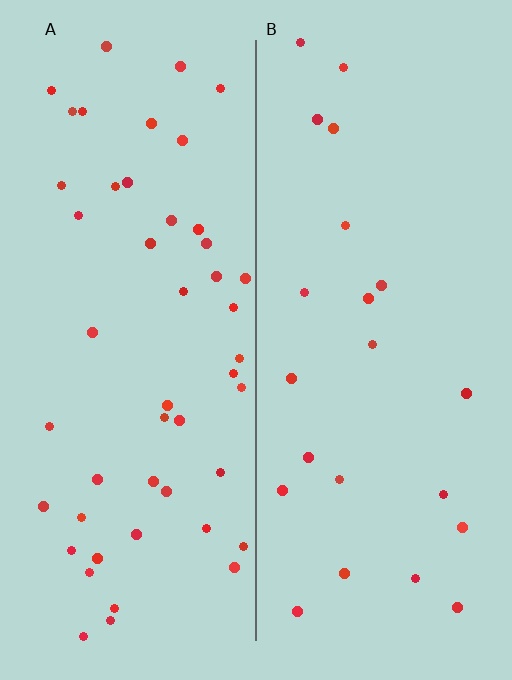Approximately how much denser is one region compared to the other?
Approximately 2.2× — region A over region B.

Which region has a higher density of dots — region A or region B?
A (the left).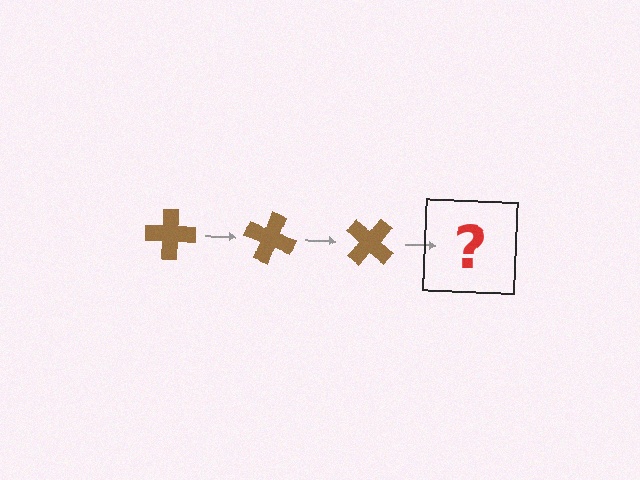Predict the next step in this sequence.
The next step is a brown cross rotated 60 degrees.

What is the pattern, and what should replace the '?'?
The pattern is that the cross rotates 20 degrees each step. The '?' should be a brown cross rotated 60 degrees.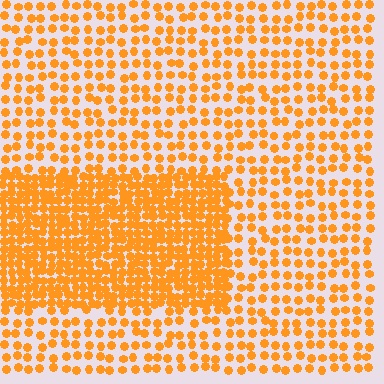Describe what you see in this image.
The image contains small orange elements arranged at two different densities. A rectangle-shaped region is visible where the elements are more densely packed than the surrounding area.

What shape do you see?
I see a rectangle.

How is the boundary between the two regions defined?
The boundary is defined by a change in element density (approximately 2.2x ratio). All elements are the same color, size, and shape.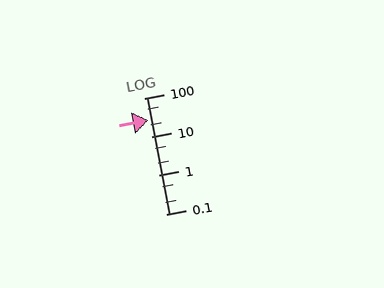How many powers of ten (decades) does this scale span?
The scale spans 3 decades, from 0.1 to 100.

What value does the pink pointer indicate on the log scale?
The pointer indicates approximately 27.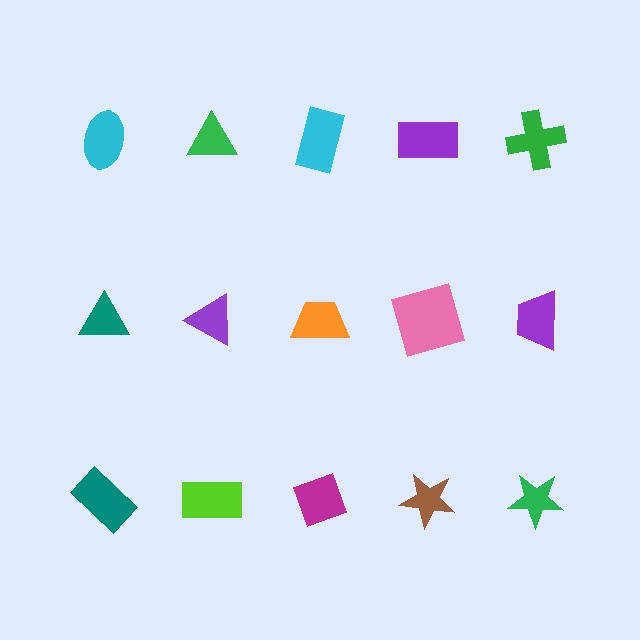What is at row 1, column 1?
A cyan ellipse.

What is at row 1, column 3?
A cyan rectangle.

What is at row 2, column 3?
An orange trapezoid.